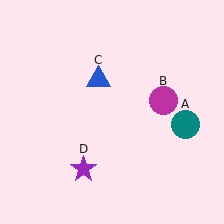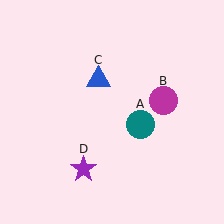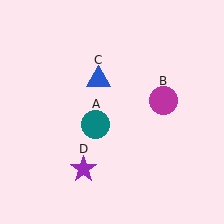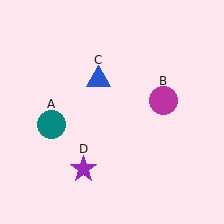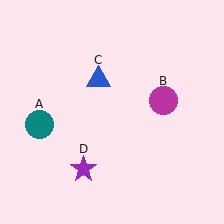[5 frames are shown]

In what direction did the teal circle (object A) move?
The teal circle (object A) moved left.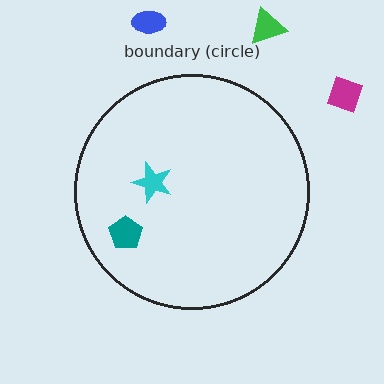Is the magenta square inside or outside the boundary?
Outside.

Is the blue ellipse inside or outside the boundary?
Outside.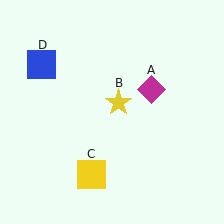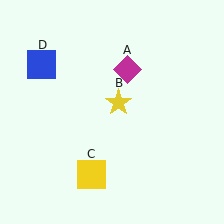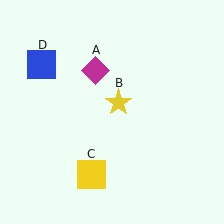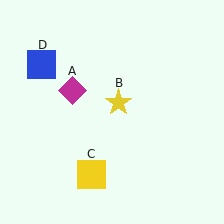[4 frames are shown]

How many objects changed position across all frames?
1 object changed position: magenta diamond (object A).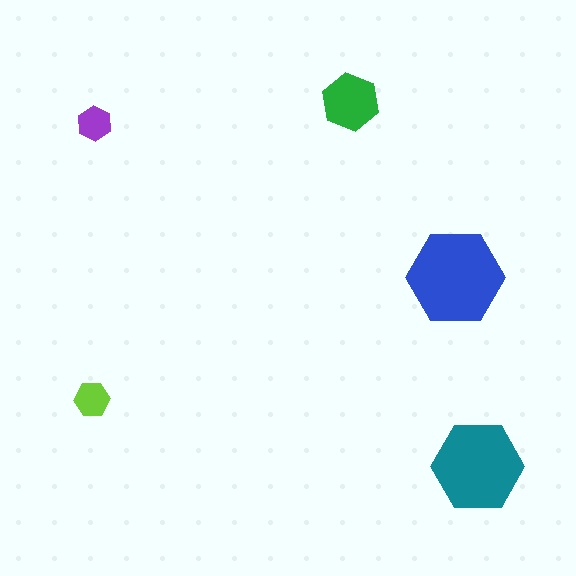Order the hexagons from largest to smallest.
the blue one, the teal one, the green one, the lime one, the purple one.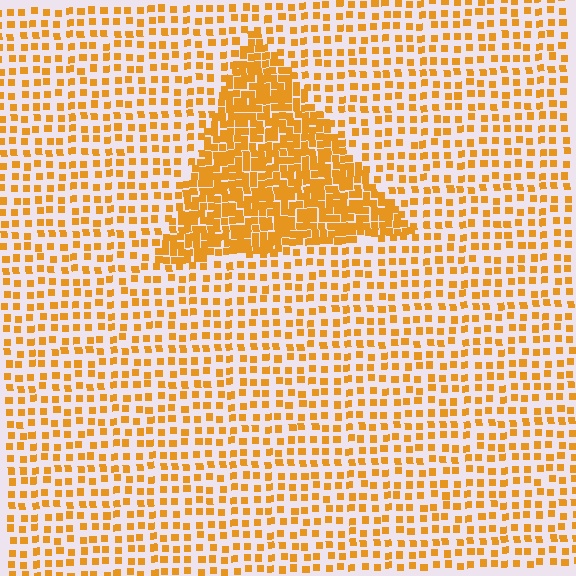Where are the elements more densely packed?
The elements are more densely packed inside the triangle boundary.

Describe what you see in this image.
The image contains small orange elements arranged at two different densities. A triangle-shaped region is visible where the elements are more densely packed than the surrounding area.